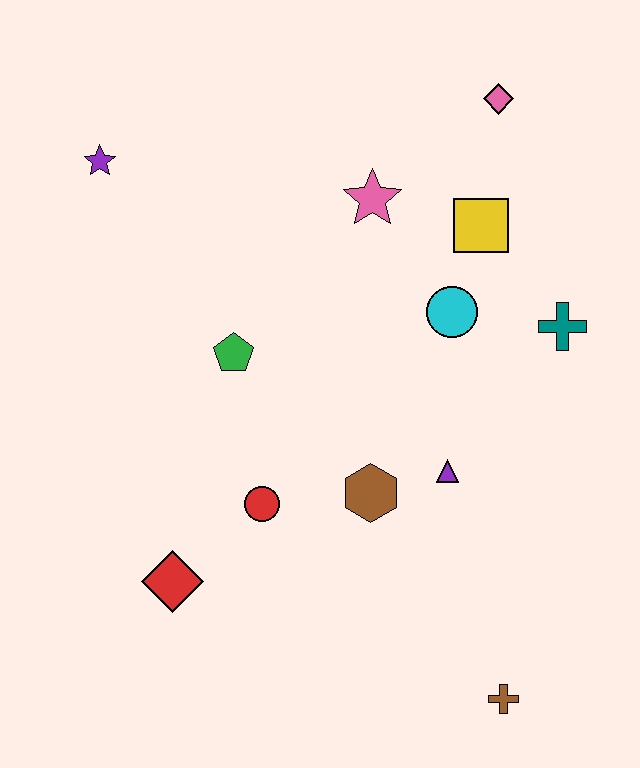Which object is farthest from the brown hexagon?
The purple star is farthest from the brown hexagon.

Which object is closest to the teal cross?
The cyan circle is closest to the teal cross.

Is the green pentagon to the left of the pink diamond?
Yes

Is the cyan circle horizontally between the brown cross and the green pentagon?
Yes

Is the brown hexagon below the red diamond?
No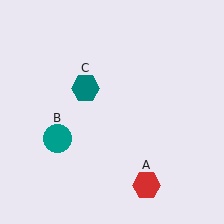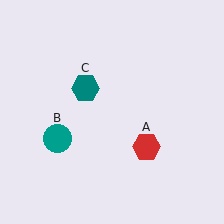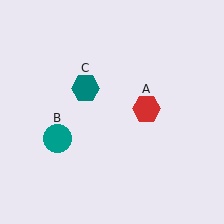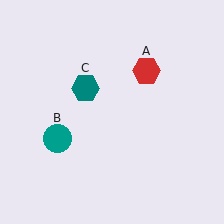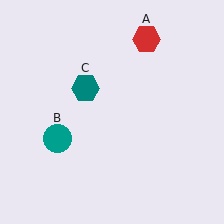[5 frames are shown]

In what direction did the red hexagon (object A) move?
The red hexagon (object A) moved up.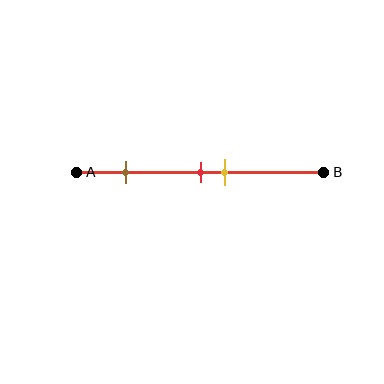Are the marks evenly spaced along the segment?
No, the marks are not evenly spaced.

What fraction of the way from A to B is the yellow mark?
The yellow mark is approximately 60% (0.6) of the way from A to B.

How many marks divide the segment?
There are 3 marks dividing the segment.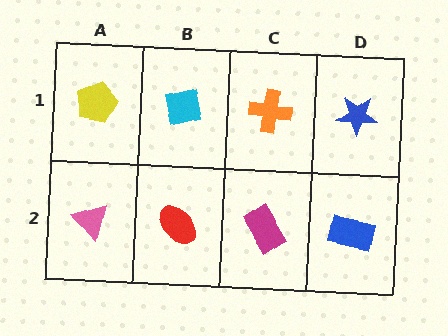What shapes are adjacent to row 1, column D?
A blue rectangle (row 2, column D), an orange cross (row 1, column C).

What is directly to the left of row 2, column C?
A red ellipse.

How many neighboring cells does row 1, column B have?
3.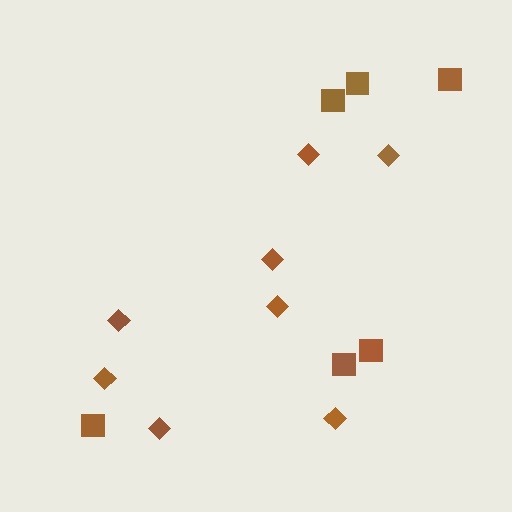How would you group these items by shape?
There are 2 groups: one group of diamonds (8) and one group of squares (6).